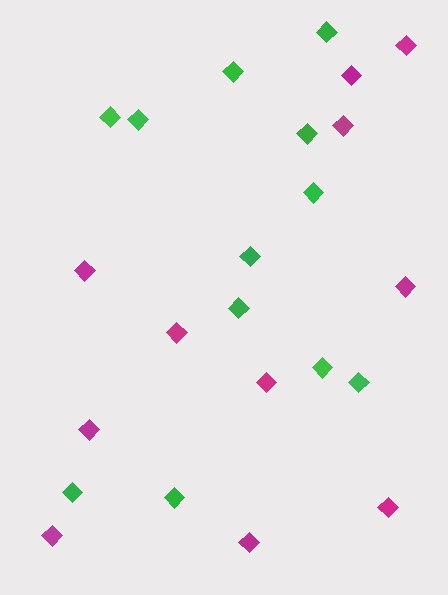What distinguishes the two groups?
There are 2 groups: one group of magenta diamonds (11) and one group of green diamonds (12).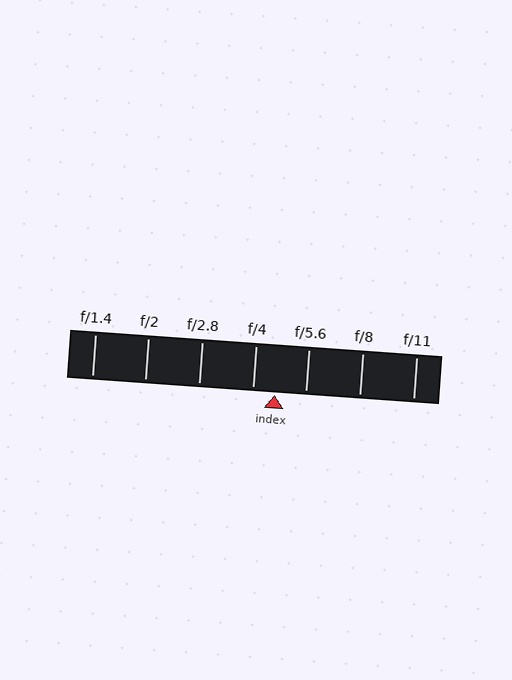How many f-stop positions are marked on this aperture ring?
There are 7 f-stop positions marked.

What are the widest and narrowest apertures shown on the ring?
The widest aperture shown is f/1.4 and the narrowest is f/11.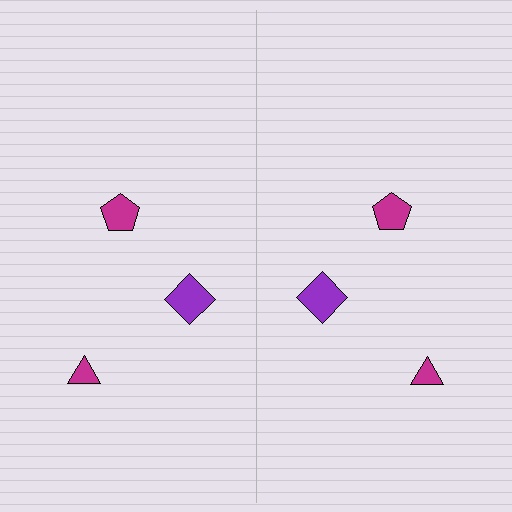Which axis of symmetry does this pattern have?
The pattern has a vertical axis of symmetry running through the center of the image.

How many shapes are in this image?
There are 6 shapes in this image.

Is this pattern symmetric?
Yes, this pattern has bilateral (reflection) symmetry.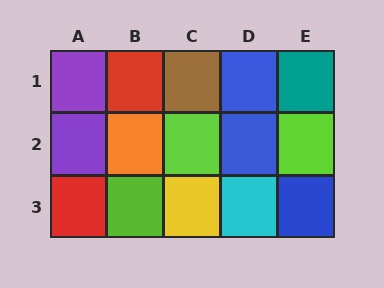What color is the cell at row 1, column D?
Blue.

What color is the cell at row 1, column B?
Red.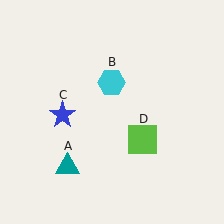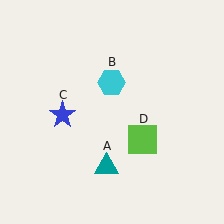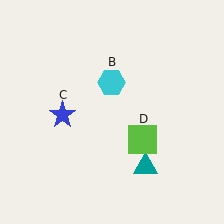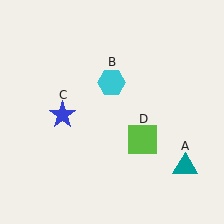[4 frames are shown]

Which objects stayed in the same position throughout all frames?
Cyan hexagon (object B) and blue star (object C) and lime square (object D) remained stationary.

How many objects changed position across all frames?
1 object changed position: teal triangle (object A).